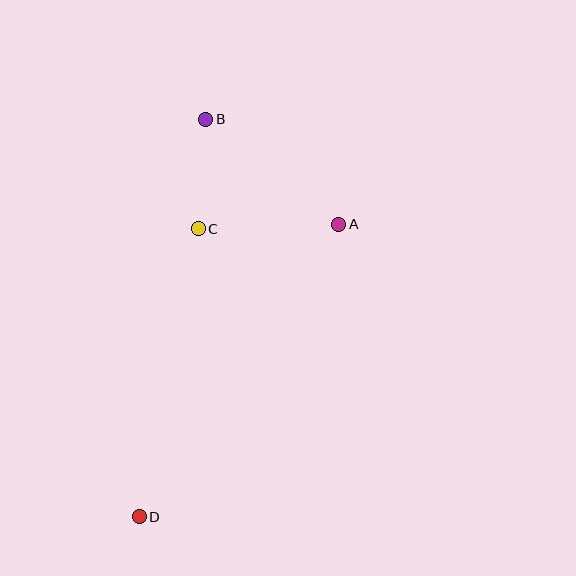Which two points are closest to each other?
Points B and C are closest to each other.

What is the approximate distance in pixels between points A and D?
The distance between A and D is approximately 354 pixels.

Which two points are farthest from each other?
Points B and D are farthest from each other.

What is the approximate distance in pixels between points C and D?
The distance between C and D is approximately 294 pixels.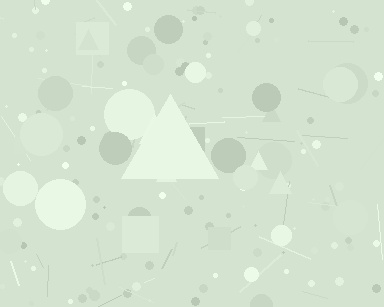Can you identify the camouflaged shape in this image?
The camouflaged shape is a triangle.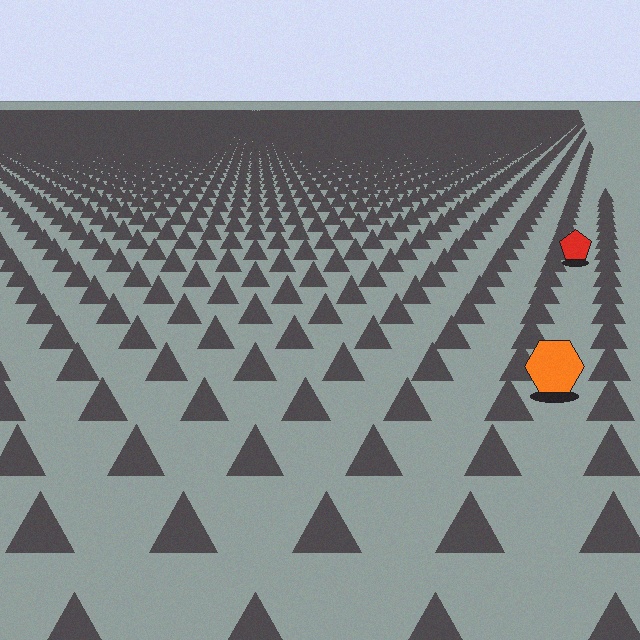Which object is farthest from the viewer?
The red pentagon is farthest from the viewer. It appears smaller and the ground texture around it is denser.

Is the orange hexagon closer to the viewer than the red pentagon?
Yes. The orange hexagon is closer — you can tell from the texture gradient: the ground texture is coarser near it.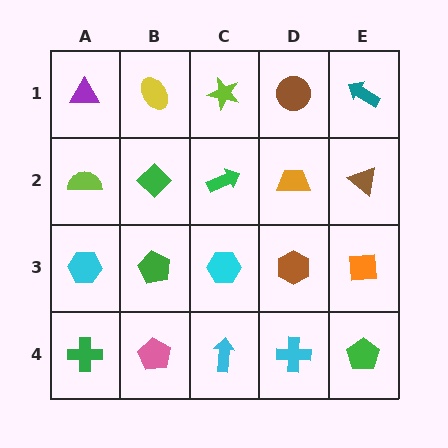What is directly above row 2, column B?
A yellow ellipse.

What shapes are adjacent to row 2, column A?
A purple triangle (row 1, column A), a cyan hexagon (row 3, column A), a green diamond (row 2, column B).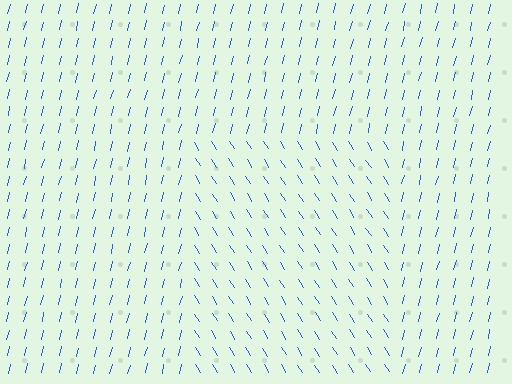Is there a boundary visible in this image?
Yes, there is a texture boundary formed by a change in line orientation.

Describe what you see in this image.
The image is filled with small blue line segments. A rectangle region in the image has lines oriented differently from the surrounding lines, creating a visible texture boundary.